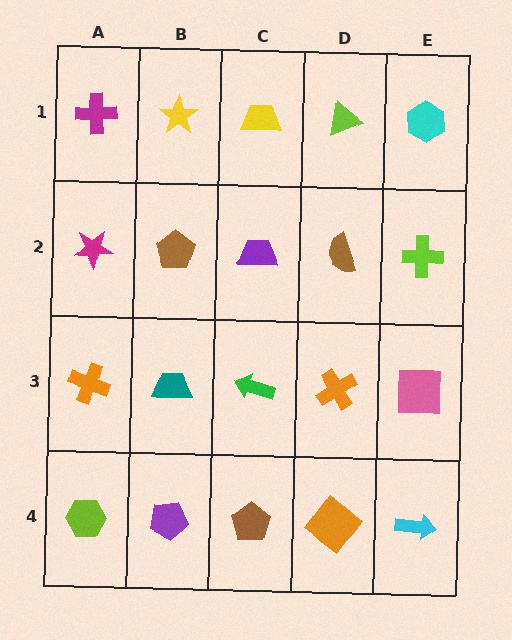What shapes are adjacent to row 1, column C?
A purple trapezoid (row 2, column C), a yellow star (row 1, column B), a lime triangle (row 1, column D).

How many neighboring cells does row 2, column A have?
3.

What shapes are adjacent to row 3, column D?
A brown semicircle (row 2, column D), an orange diamond (row 4, column D), a green arrow (row 3, column C), a pink square (row 3, column E).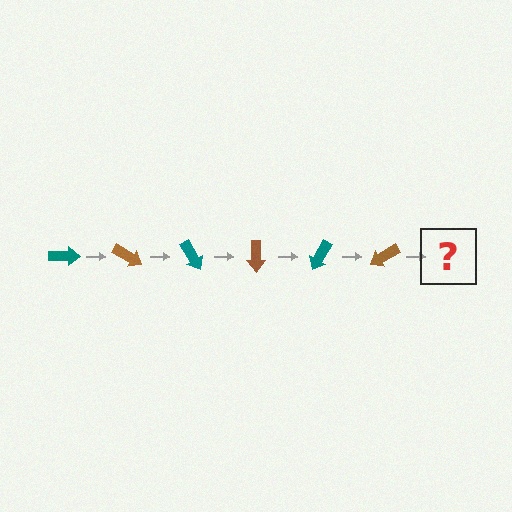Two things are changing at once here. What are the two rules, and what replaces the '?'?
The two rules are that it rotates 30 degrees each step and the color cycles through teal and brown. The '?' should be a teal arrow, rotated 180 degrees from the start.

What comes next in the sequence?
The next element should be a teal arrow, rotated 180 degrees from the start.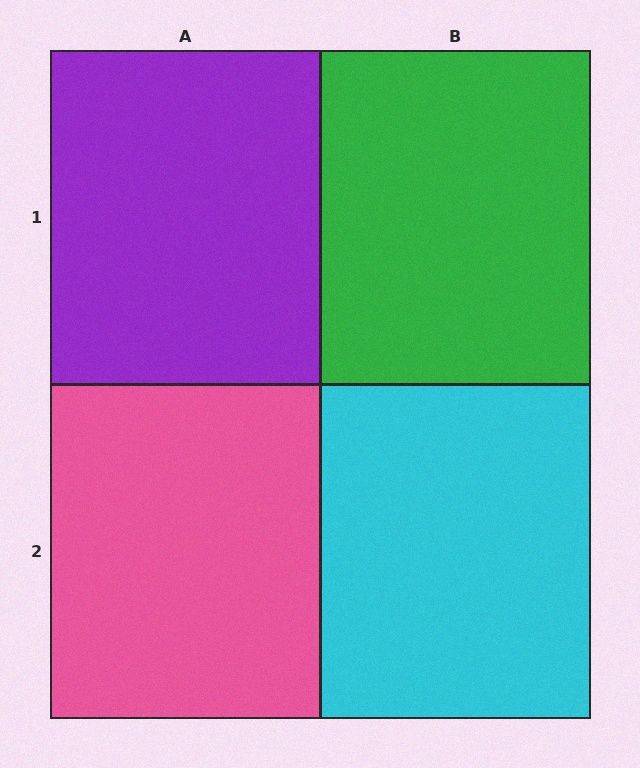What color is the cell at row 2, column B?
Cyan.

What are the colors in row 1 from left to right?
Purple, green.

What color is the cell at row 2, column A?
Pink.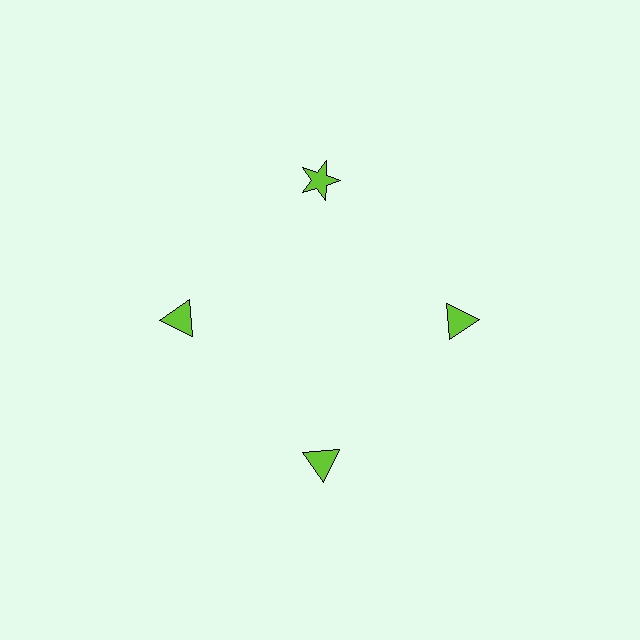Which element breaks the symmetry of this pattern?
The lime star at roughly the 12 o'clock position breaks the symmetry. All other shapes are lime triangles.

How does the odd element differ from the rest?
It has a different shape: star instead of triangle.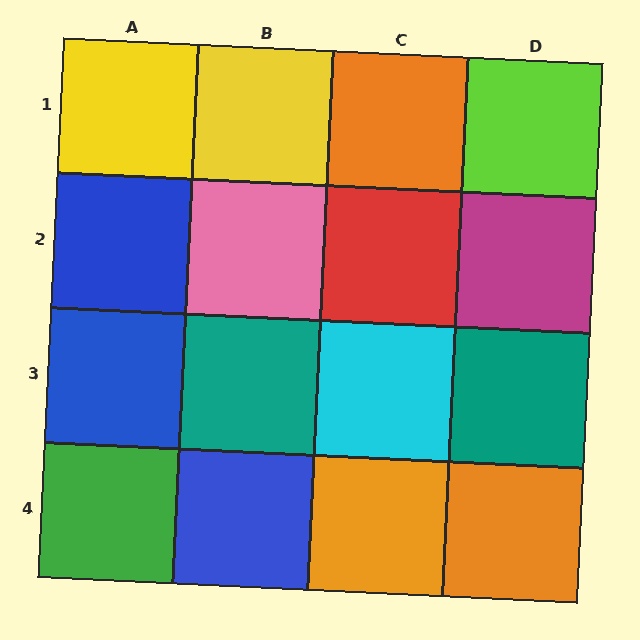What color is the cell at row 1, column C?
Orange.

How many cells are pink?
1 cell is pink.